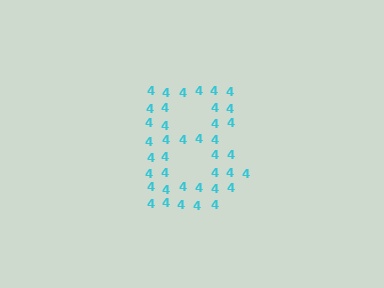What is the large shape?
The large shape is the letter B.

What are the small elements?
The small elements are digit 4's.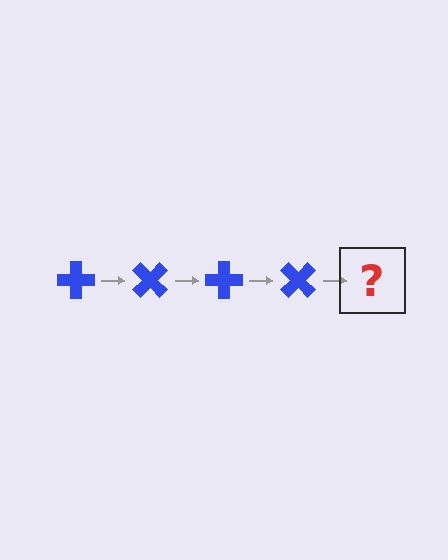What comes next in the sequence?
The next element should be a blue cross rotated 180 degrees.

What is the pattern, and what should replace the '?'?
The pattern is that the cross rotates 45 degrees each step. The '?' should be a blue cross rotated 180 degrees.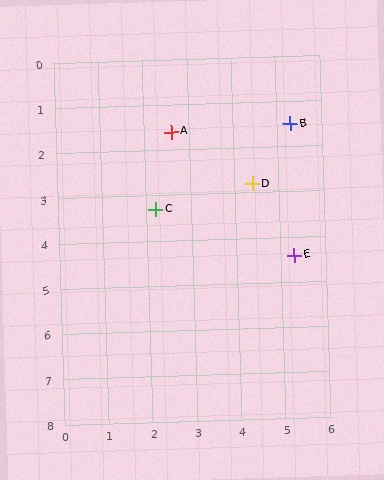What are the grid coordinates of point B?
Point B is at approximately (5.3, 1.5).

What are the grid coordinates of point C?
Point C is at approximately (2.2, 3.3).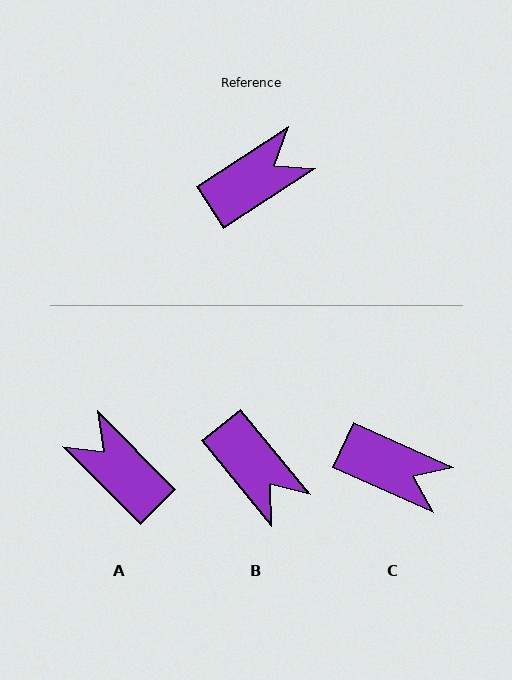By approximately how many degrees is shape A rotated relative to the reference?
Approximately 102 degrees counter-clockwise.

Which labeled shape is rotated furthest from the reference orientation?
A, about 102 degrees away.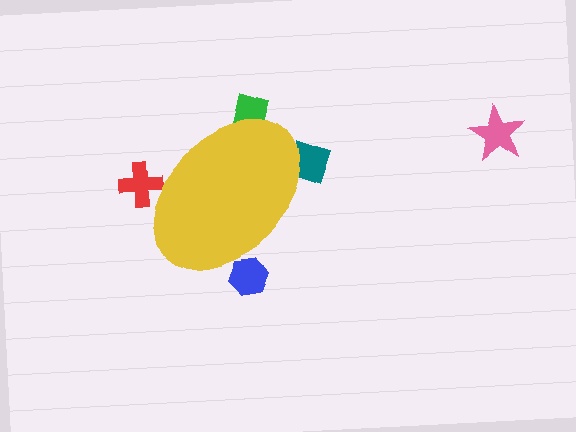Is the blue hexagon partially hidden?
Yes, the blue hexagon is partially hidden behind the yellow ellipse.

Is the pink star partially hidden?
No, the pink star is fully visible.